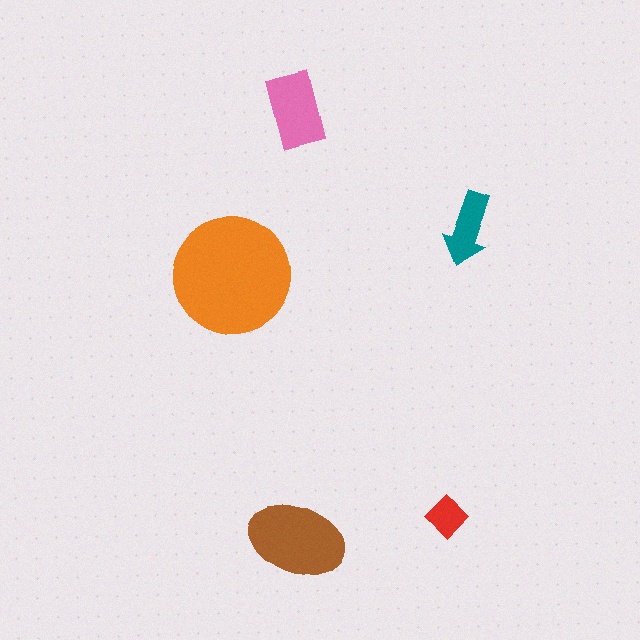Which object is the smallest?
The red diamond.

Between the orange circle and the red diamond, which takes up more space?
The orange circle.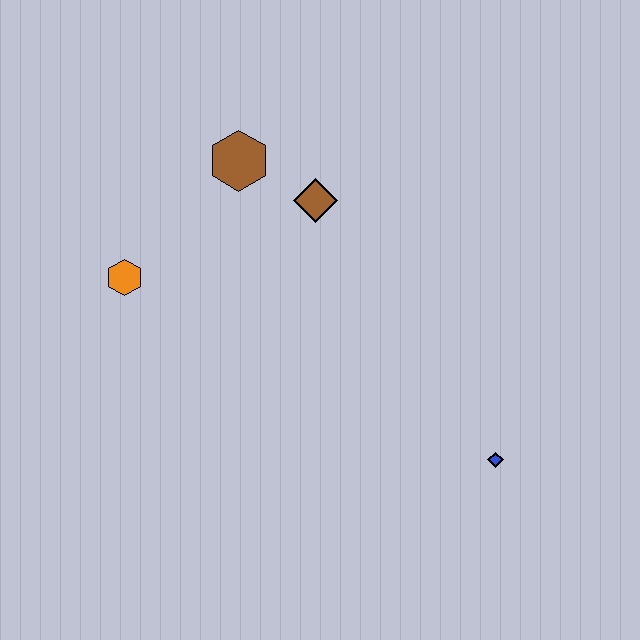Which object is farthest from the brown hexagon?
The blue diamond is farthest from the brown hexagon.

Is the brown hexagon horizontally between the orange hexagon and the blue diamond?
Yes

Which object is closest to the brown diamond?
The brown hexagon is closest to the brown diamond.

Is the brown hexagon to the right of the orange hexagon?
Yes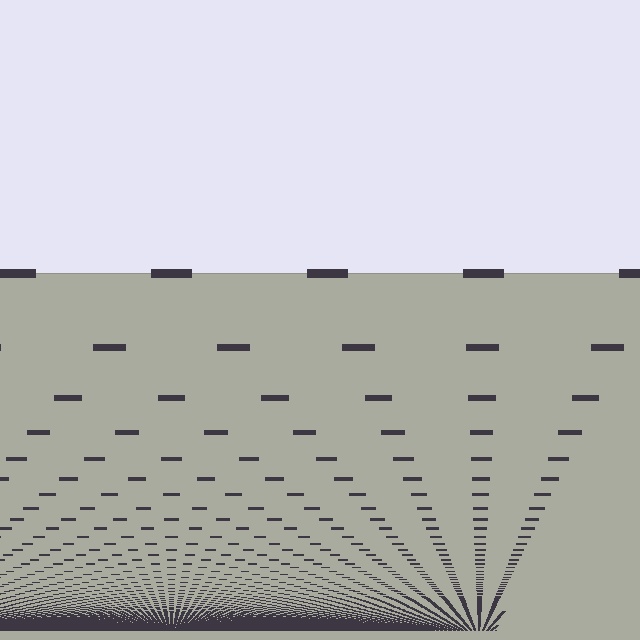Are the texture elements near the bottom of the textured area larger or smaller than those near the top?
Smaller. The gradient is inverted — elements near the bottom are smaller and denser.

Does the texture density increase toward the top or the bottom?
Density increases toward the bottom.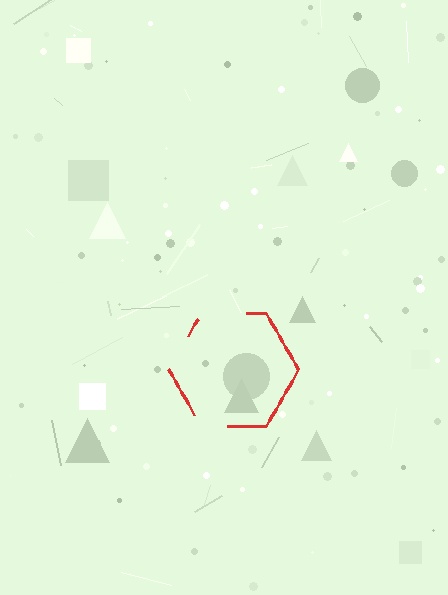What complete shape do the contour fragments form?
The contour fragments form a hexagon.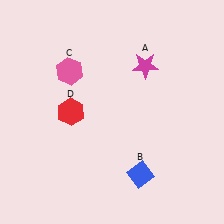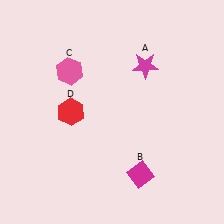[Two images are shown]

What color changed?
The diamond (B) changed from blue in Image 1 to magenta in Image 2.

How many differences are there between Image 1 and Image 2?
There is 1 difference between the two images.